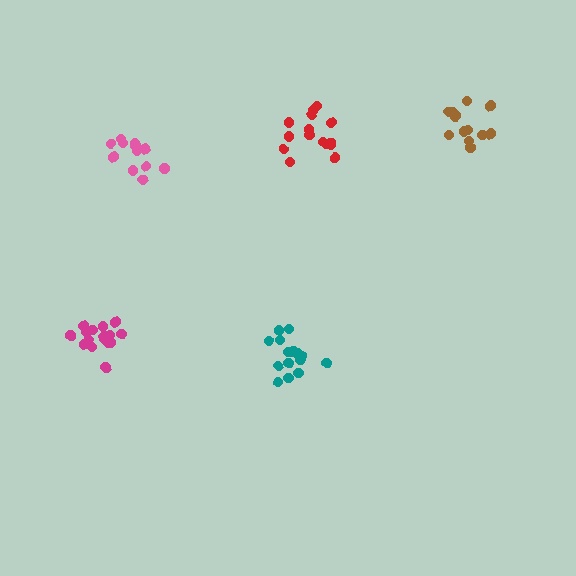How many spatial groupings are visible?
There are 5 spatial groupings.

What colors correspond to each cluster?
The clusters are colored: teal, red, brown, magenta, pink.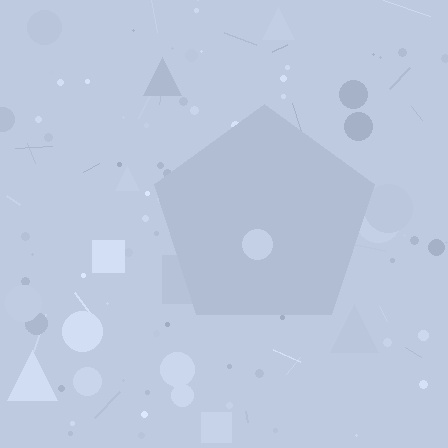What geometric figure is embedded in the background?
A pentagon is embedded in the background.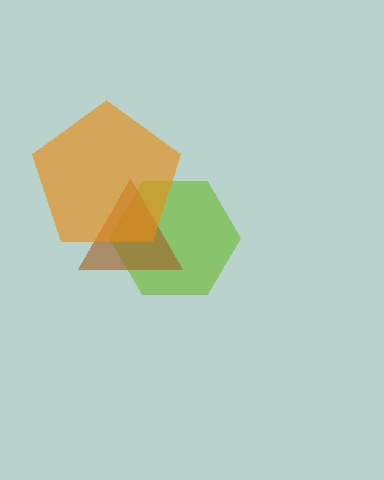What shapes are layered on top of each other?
The layered shapes are: a lime hexagon, a brown triangle, an orange pentagon.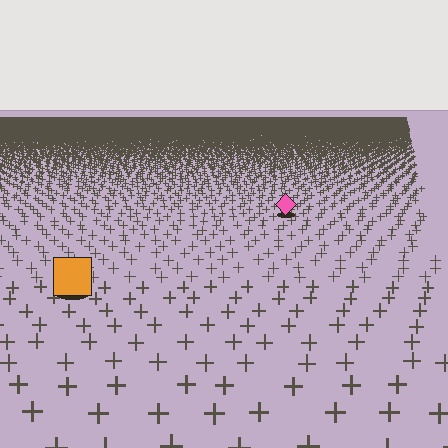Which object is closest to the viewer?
The orange square is closest. The texture marks near it are larger and more spread out.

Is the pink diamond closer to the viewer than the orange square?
No. The orange square is closer — you can tell from the texture gradient: the ground texture is coarser near it.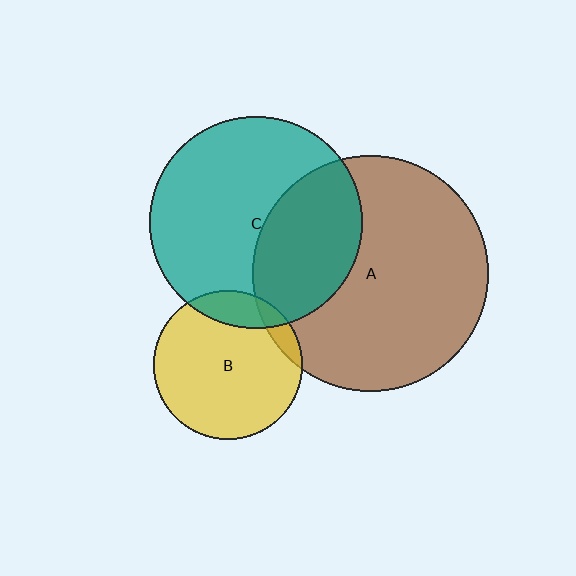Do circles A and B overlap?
Yes.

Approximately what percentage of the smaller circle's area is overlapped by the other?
Approximately 10%.